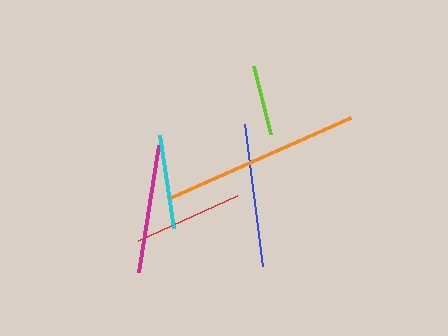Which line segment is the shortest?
The lime line is the shortest at approximately 70 pixels.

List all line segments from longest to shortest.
From longest to shortest: orange, blue, magenta, red, cyan, lime.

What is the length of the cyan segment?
The cyan segment is approximately 94 pixels long.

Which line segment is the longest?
The orange line is the longest at approximately 198 pixels.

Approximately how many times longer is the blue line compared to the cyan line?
The blue line is approximately 1.5 times the length of the cyan line.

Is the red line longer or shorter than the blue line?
The blue line is longer than the red line.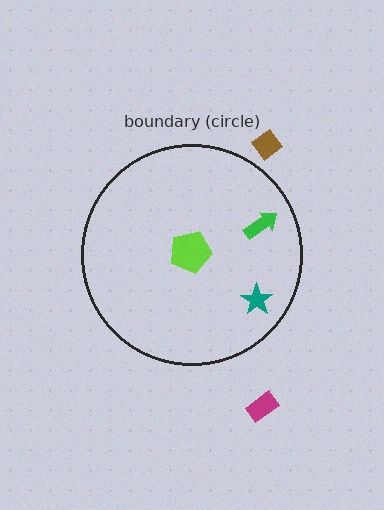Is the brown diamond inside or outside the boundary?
Outside.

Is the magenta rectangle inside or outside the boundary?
Outside.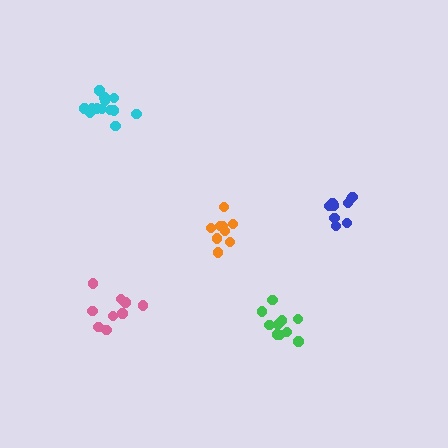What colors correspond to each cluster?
The clusters are colored: orange, pink, blue, green, cyan.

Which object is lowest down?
The green cluster is bottommost.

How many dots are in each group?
Group 1: 9 dots, Group 2: 10 dots, Group 3: 9 dots, Group 4: 10 dots, Group 5: 13 dots (51 total).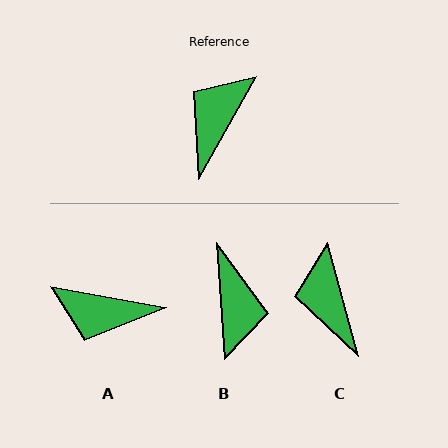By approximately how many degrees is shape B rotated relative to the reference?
Approximately 146 degrees clockwise.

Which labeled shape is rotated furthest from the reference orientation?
B, about 146 degrees away.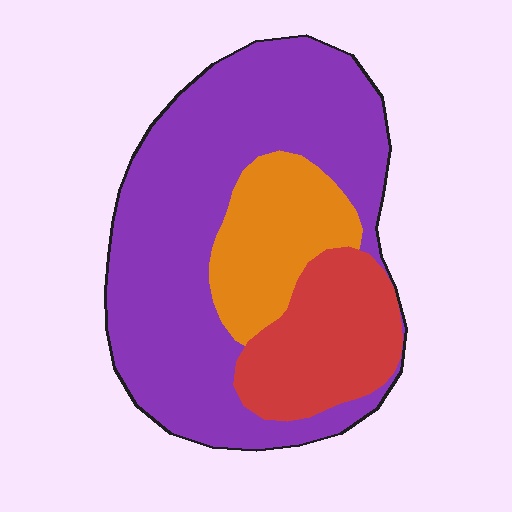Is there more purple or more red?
Purple.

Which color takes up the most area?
Purple, at roughly 60%.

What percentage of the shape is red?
Red takes up between a sixth and a third of the shape.